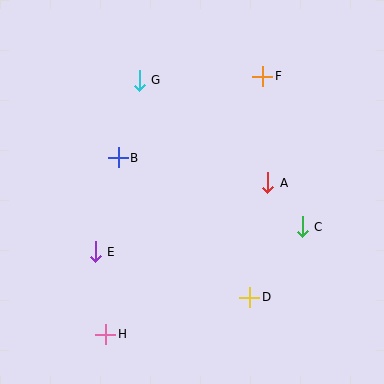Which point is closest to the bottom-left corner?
Point H is closest to the bottom-left corner.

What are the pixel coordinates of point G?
Point G is at (139, 80).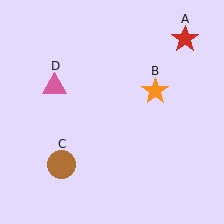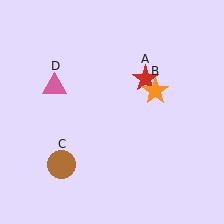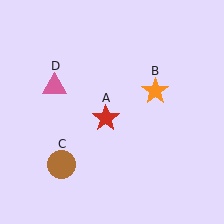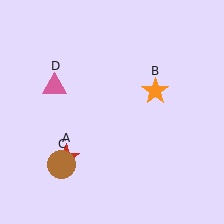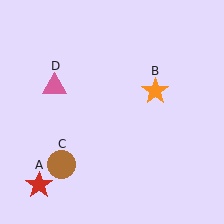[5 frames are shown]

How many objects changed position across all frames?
1 object changed position: red star (object A).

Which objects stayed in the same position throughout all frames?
Orange star (object B) and brown circle (object C) and pink triangle (object D) remained stationary.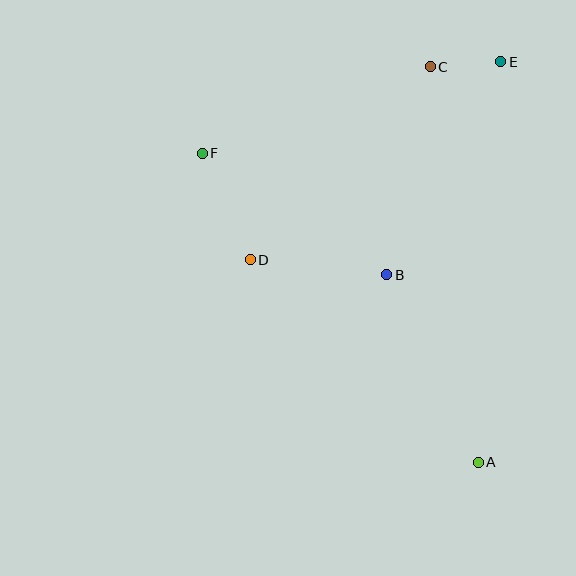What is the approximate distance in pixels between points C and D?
The distance between C and D is approximately 264 pixels.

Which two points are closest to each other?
Points C and E are closest to each other.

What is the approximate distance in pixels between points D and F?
The distance between D and F is approximately 116 pixels.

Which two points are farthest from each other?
Points A and F are farthest from each other.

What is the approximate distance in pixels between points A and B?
The distance between A and B is approximately 209 pixels.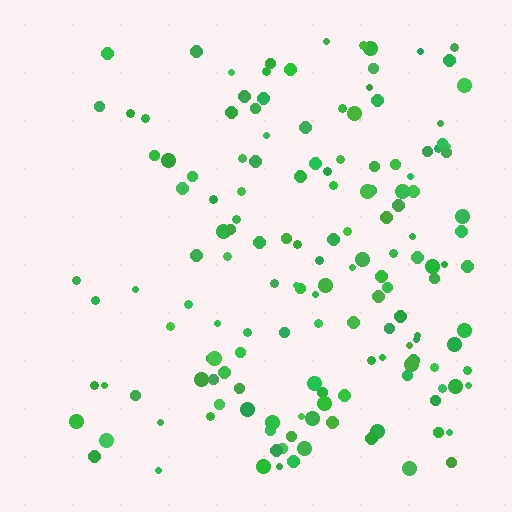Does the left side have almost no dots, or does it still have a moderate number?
Still a moderate number, just noticeably fewer than the right.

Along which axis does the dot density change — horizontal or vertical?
Horizontal.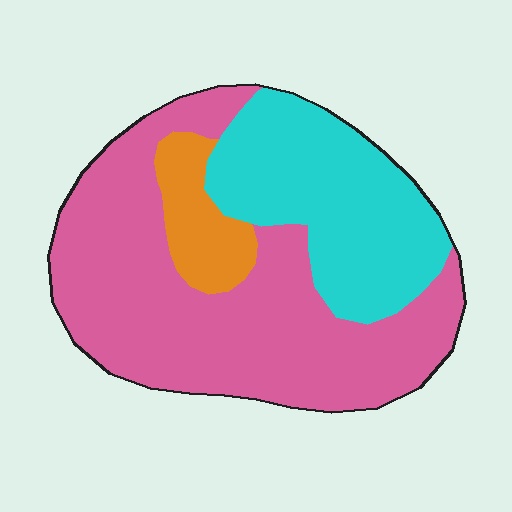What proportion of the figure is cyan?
Cyan covers about 30% of the figure.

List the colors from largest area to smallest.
From largest to smallest: pink, cyan, orange.